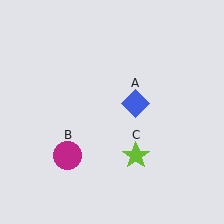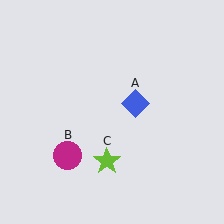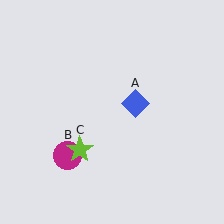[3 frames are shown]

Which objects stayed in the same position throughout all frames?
Blue diamond (object A) and magenta circle (object B) remained stationary.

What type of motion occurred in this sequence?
The lime star (object C) rotated clockwise around the center of the scene.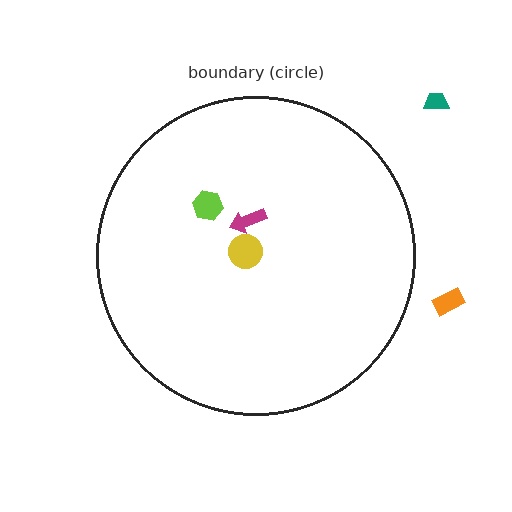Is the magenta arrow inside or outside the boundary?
Inside.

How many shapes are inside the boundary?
3 inside, 2 outside.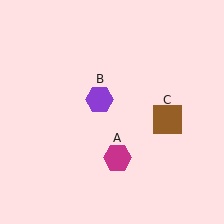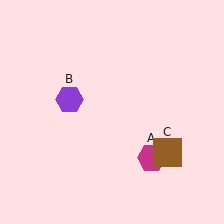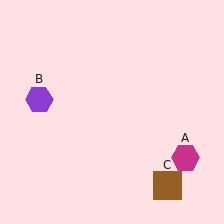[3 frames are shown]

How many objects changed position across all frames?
3 objects changed position: magenta hexagon (object A), purple hexagon (object B), brown square (object C).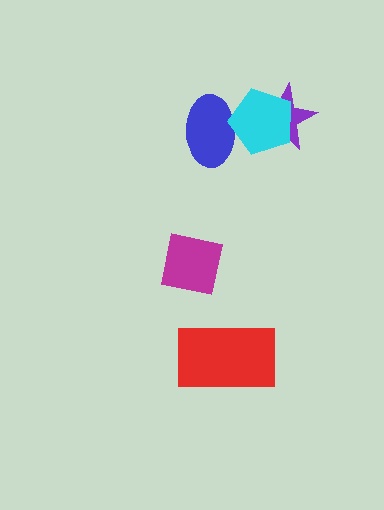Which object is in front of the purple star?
The cyan pentagon is in front of the purple star.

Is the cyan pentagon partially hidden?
No, no other shape covers it.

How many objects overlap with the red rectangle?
0 objects overlap with the red rectangle.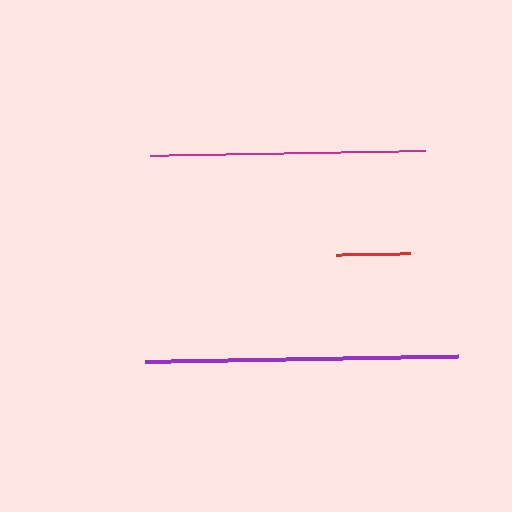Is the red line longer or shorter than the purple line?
The purple line is longer than the red line.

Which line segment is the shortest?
The red line is the shortest at approximately 74 pixels.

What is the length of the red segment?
The red segment is approximately 74 pixels long.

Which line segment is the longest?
The purple line is the longest at approximately 313 pixels.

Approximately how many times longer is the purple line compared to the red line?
The purple line is approximately 4.2 times the length of the red line.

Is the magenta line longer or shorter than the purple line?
The purple line is longer than the magenta line.